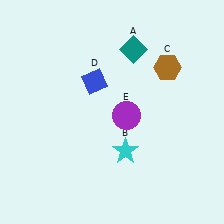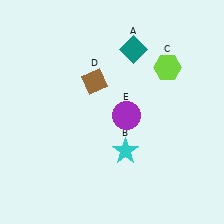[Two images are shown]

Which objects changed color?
C changed from brown to lime. D changed from blue to brown.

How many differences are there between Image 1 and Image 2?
There are 2 differences between the two images.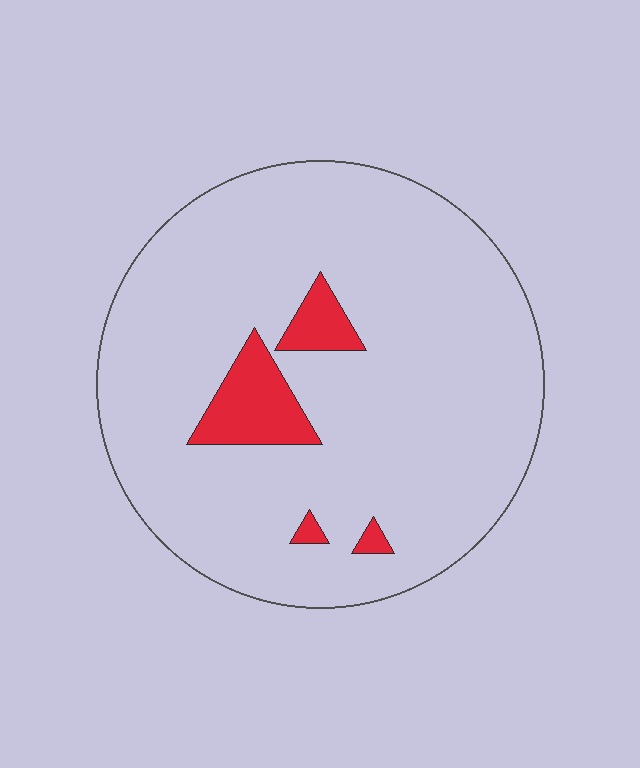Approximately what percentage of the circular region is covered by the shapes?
Approximately 10%.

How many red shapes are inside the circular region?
4.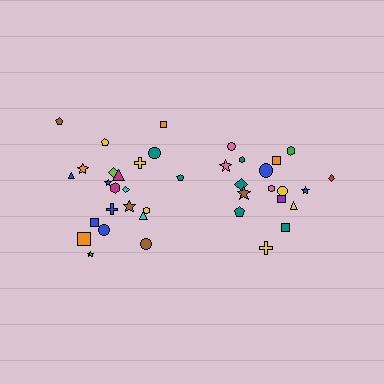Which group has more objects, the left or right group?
The left group.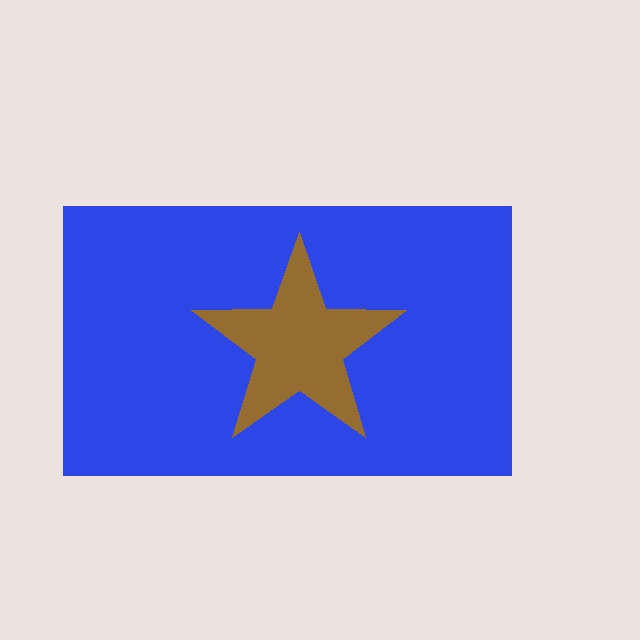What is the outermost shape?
The blue rectangle.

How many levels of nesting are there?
2.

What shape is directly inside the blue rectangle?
The brown star.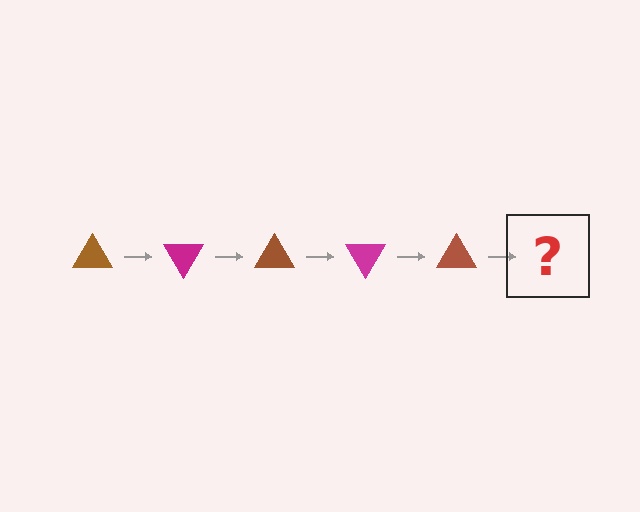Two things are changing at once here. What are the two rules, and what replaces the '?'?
The two rules are that it rotates 60 degrees each step and the color cycles through brown and magenta. The '?' should be a magenta triangle, rotated 300 degrees from the start.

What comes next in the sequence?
The next element should be a magenta triangle, rotated 300 degrees from the start.